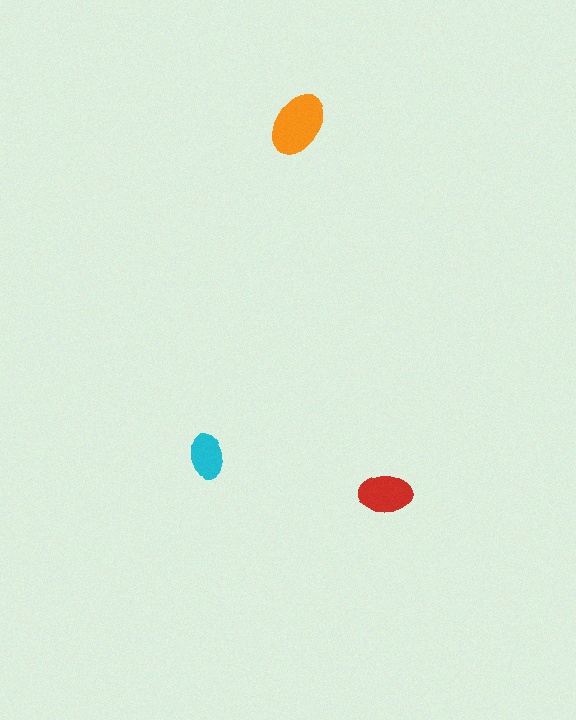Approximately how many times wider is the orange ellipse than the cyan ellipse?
About 1.5 times wider.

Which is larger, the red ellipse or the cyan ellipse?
The red one.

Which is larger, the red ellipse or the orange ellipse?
The orange one.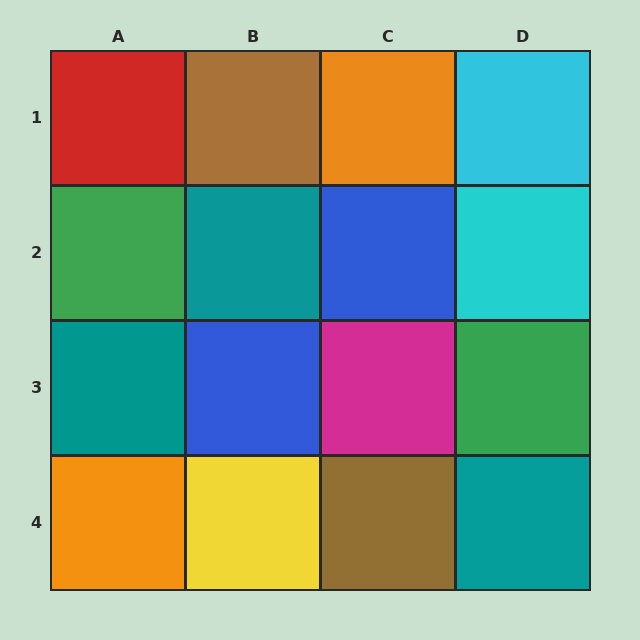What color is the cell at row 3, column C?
Magenta.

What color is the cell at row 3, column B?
Blue.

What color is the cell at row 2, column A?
Green.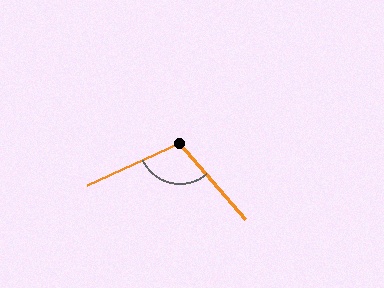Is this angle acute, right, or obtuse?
It is obtuse.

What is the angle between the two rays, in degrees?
Approximately 106 degrees.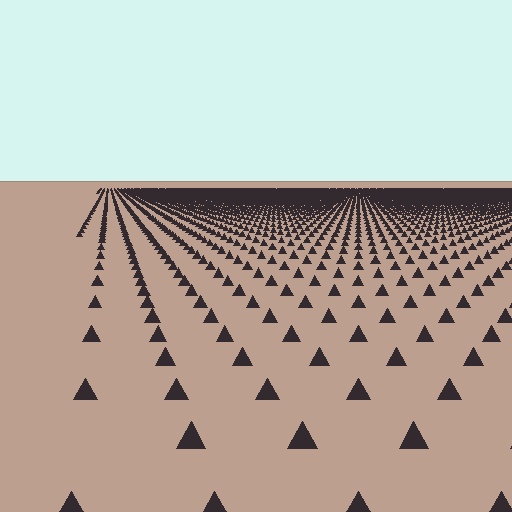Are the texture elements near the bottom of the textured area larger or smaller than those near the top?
Larger. Near the bottom, elements are closer to the viewer and appear at a bigger on-screen size.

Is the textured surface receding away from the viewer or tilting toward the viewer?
The surface is receding away from the viewer. Texture elements get smaller and denser toward the top.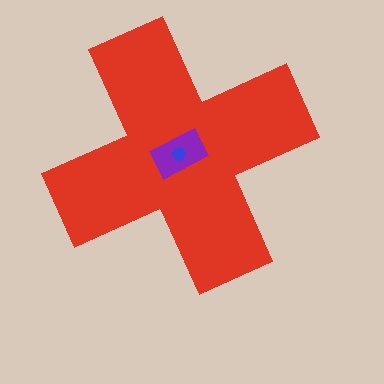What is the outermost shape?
The red cross.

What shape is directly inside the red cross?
The purple rectangle.